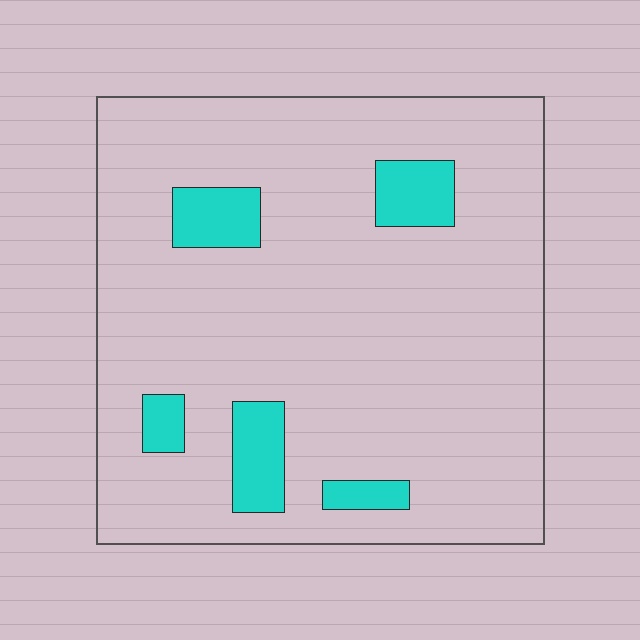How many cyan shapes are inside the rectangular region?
5.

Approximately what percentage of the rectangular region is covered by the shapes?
Approximately 10%.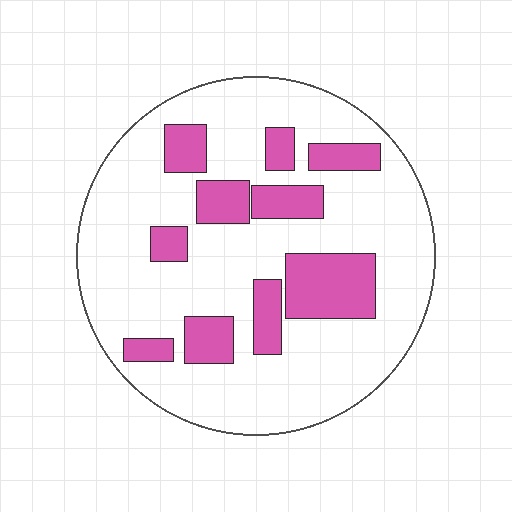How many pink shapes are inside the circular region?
10.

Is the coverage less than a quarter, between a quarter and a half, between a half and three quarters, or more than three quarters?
Less than a quarter.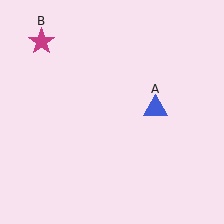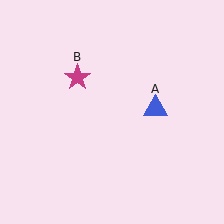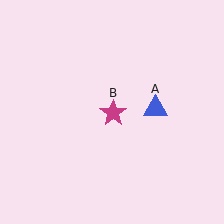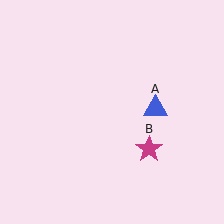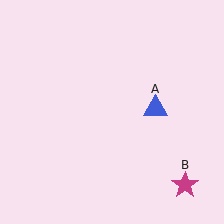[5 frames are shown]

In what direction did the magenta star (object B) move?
The magenta star (object B) moved down and to the right.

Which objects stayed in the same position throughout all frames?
Blue triangle (object A) remained stationary.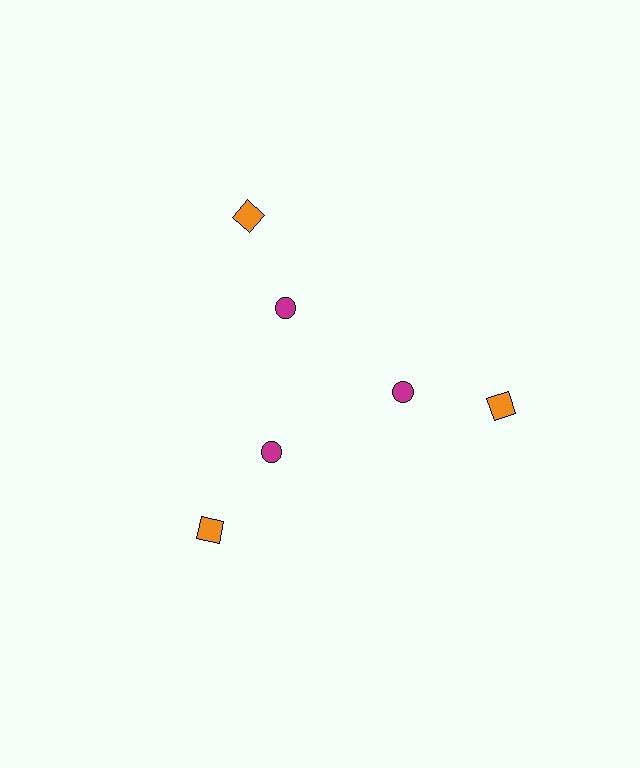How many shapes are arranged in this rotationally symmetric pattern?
There are 6 shapes, arranged in 3 groups of 2.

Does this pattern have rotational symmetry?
Yes, this pattern has 3-fold rotational symmetry. It looks the same after rotating 120 degrees around the center.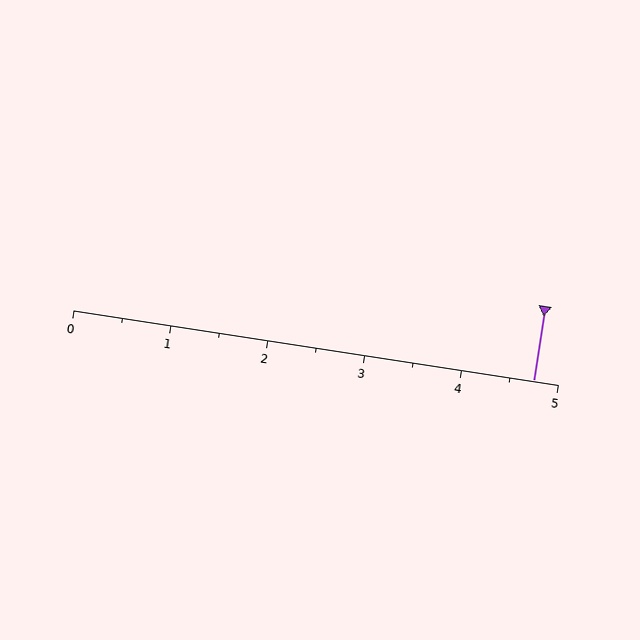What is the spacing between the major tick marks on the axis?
The major ticks are spaced 1 apart.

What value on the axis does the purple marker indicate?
The marker indicates approximately 4.8.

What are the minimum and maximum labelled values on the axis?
The axis runs from 0 to 5.